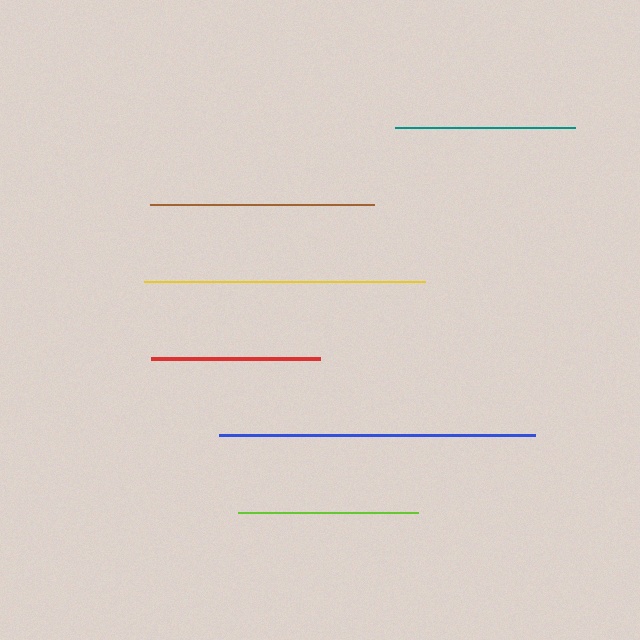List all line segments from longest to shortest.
From longest to shortest: blue, yellow, brown, teal, lime, red.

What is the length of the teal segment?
The teal segment is approximately 180 pixels long.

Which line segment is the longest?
The blue line is the longest at approximately 316 pixels.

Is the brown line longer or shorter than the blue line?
The blue line is longer than the brown line.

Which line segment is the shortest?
The red line is the shortest at approximately 168 pixels.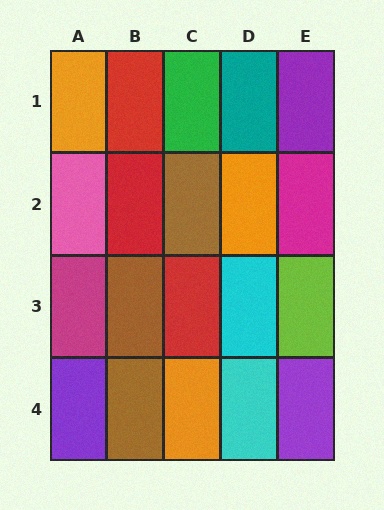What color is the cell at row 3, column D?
Cyan.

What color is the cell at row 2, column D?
Orange.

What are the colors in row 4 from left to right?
Purple, brown, orange, cyan, purple.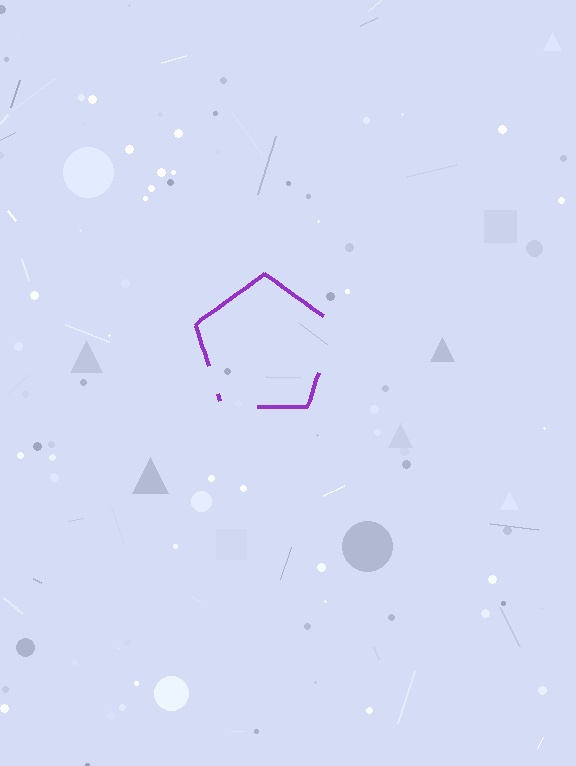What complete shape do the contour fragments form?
The contour fragments form a pentagon.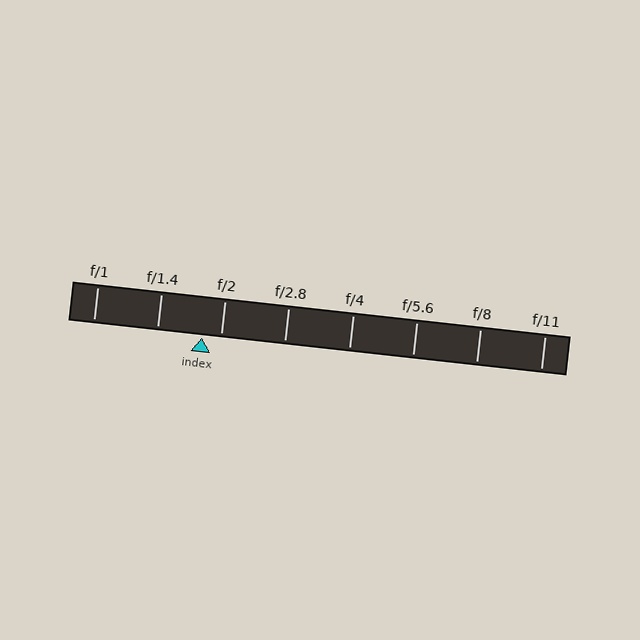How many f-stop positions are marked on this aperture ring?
There are 8 f-stop positions marked.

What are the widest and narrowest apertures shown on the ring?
The widest aperture shown is f/1 and the narrowest is f/11.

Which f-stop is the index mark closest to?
The index mark is closest to f/2.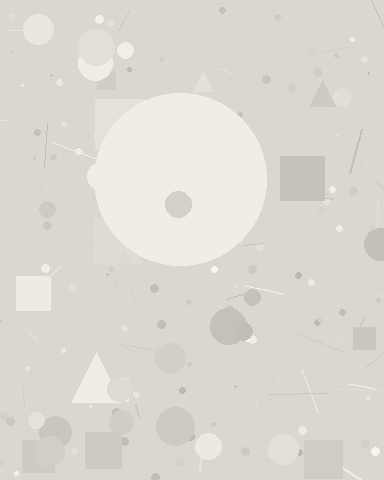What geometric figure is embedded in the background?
A circle is embedded in the background.